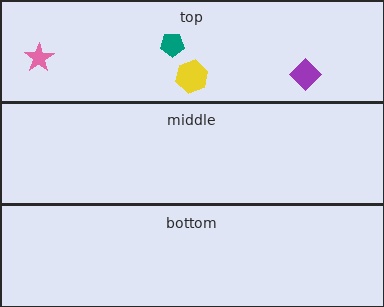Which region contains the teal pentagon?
The top region.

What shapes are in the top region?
The teal pentagon, the pink star, the purple diamond, the yellow hexagon.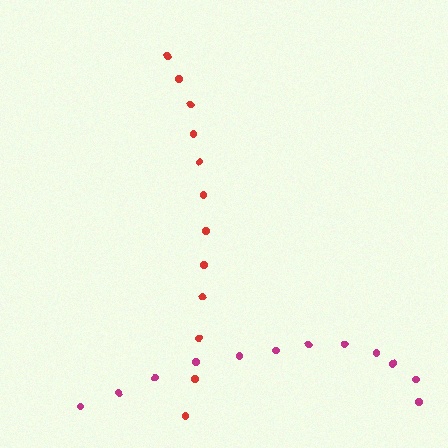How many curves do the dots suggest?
There are 2 distinct paths.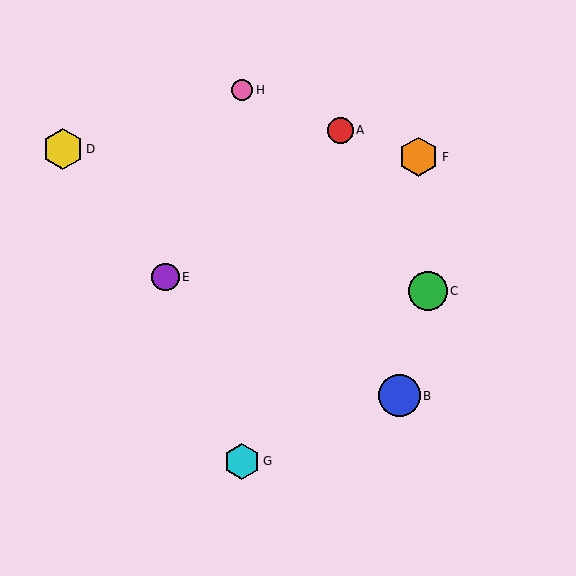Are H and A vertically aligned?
No, H is at x≈242 and A is at x≈340.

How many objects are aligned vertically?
2 objects (G, H) are aligned vertically.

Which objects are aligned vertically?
Objects G, H are aligned vertically.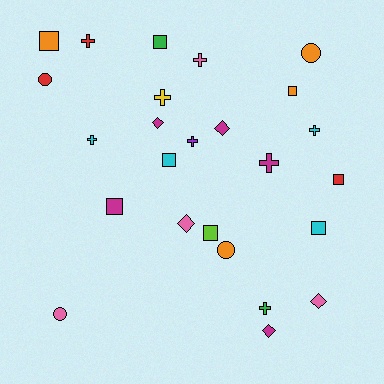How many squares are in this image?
There are 8 squares.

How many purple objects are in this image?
There is 1 purple object.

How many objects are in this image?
There are 25 objects.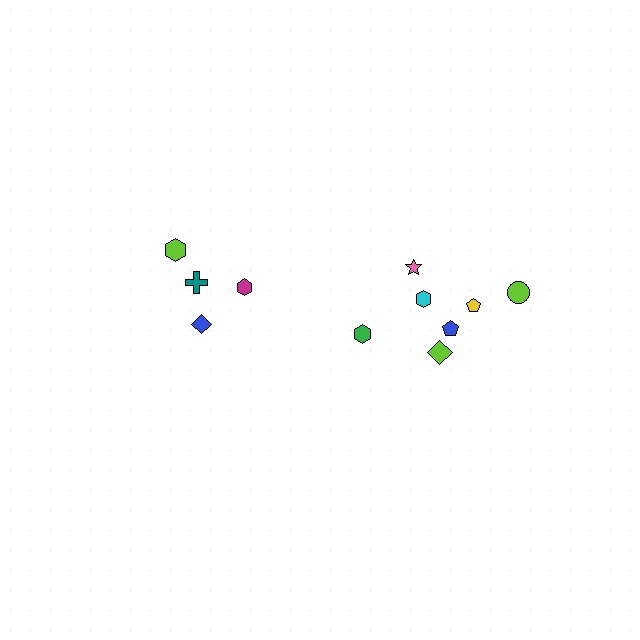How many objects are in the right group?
There are 7 objects.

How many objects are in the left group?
There are 4 objects.